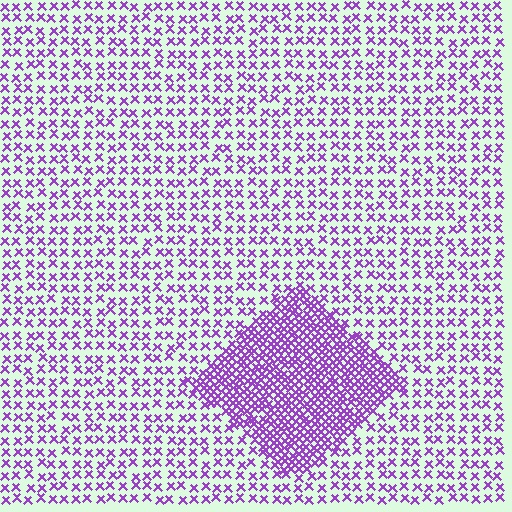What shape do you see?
I see a diamond.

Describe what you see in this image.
The image contains small purple elements arranged at two different densities. A diamond-shaped region is visible where the elements are more densely packed than the surrounding area.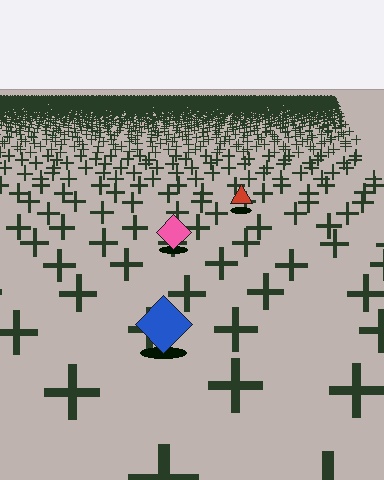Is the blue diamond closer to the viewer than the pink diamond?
Yes. The blue diamond is closer — you can tell from the texture gradient: the ground texture is coarser near it.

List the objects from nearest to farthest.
From nearest to farthest: the blue diamond, the pink diamond, the red triangle.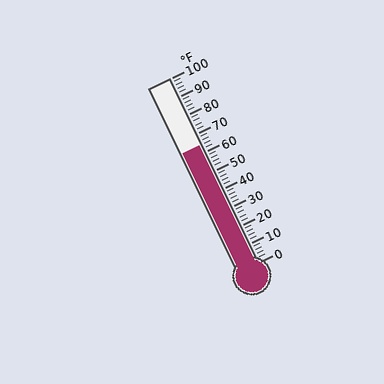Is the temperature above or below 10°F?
The temperature is above 10°F.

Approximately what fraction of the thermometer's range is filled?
The thermometer is filled to approximately 65% of its range.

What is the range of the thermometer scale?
The thermometer scale ranges from 0°F to 100°F.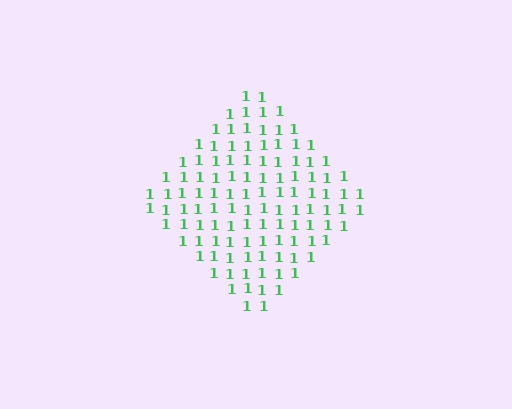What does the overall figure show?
The overall figure shows a diamond.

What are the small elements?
The small elements are digit 1's.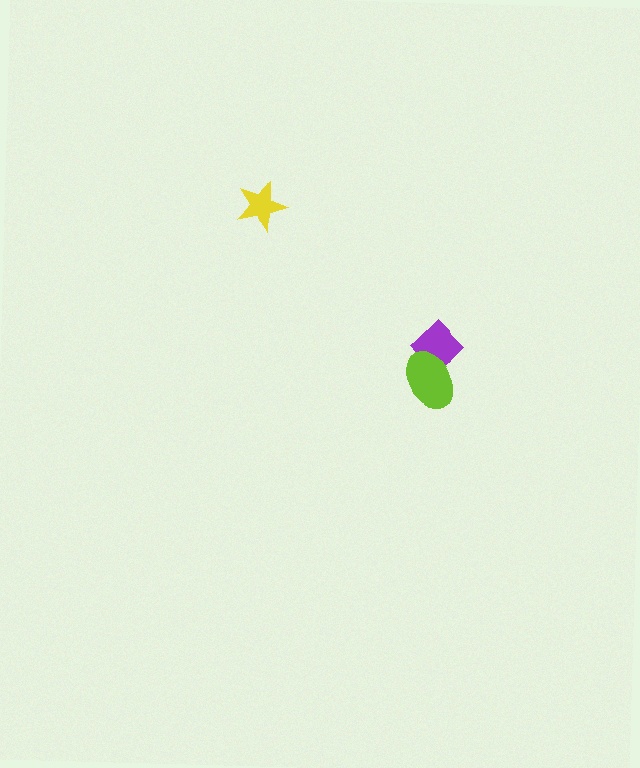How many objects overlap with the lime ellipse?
1 object overlaps with the lime ellipse.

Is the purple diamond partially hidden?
Yes, it is partially covered by another shape.